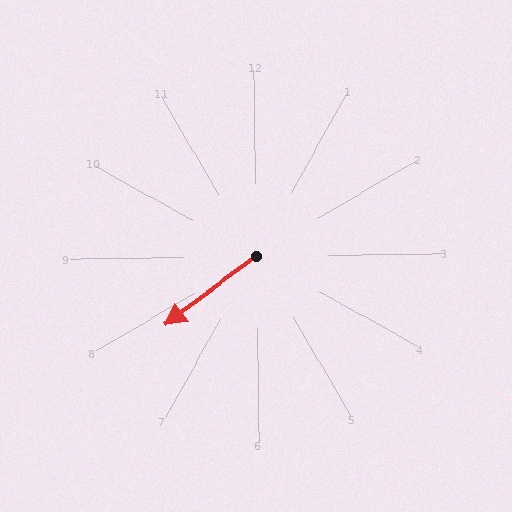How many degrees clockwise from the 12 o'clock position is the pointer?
Approximately 234 degrees.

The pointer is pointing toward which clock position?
Roughly 8 o'clock.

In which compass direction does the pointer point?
Southwest.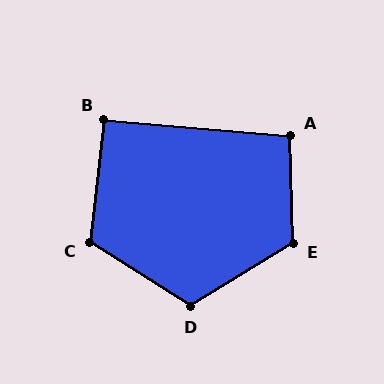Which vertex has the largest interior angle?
E, at approximately 120 degrees.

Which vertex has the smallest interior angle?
B, at approximately 92 degrees.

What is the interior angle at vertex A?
Approximately 96 degrees (obtuse).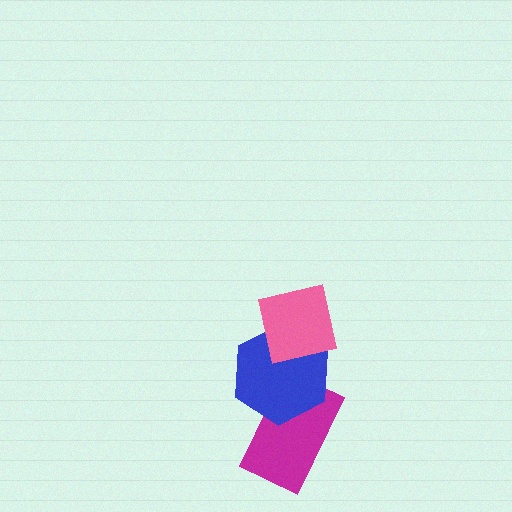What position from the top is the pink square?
The pink square is 1st from the top.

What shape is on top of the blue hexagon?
The pink square is on top of the blue hexagon.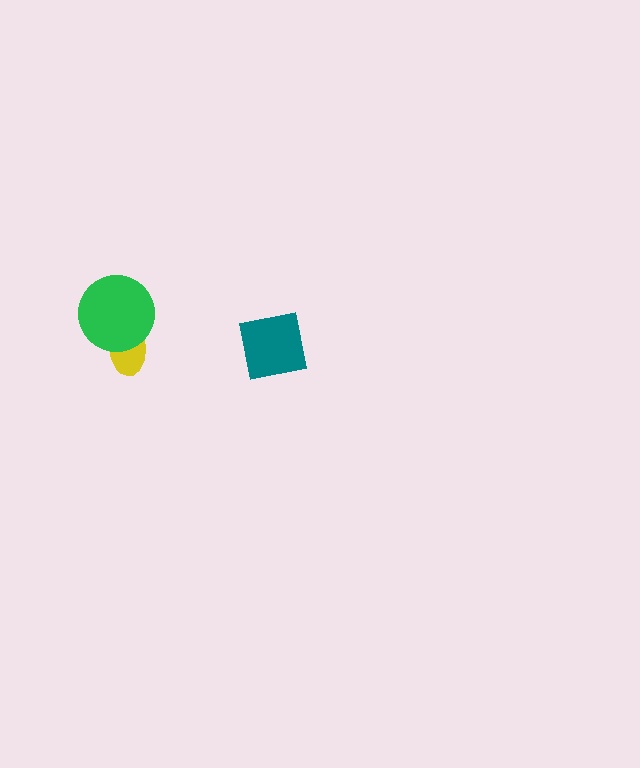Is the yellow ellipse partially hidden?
Yes, it is partially covered by another shape.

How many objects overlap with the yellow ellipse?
1 object overlaps with the yellow ellipse.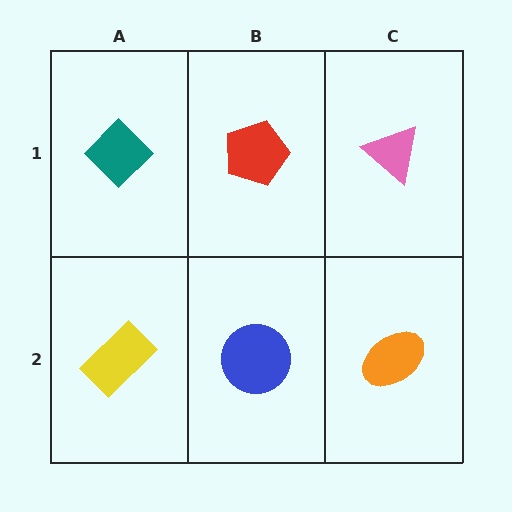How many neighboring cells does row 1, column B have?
3.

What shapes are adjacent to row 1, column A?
A yellow rectangle (row 2, column A), a red pentagon (row 1, column B).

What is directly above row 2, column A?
A teal diamond.